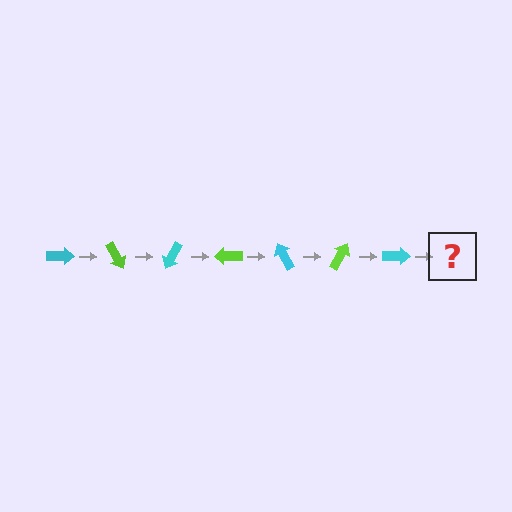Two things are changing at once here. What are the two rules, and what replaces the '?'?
The two rules are that it rotates 60 degrees each step and the color cycles through cyan and lime. The '?' should be a lime arrow, rotated 420 degrees from the start.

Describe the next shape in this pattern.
It should be a lime arrow, rotated 420 degrees from the start.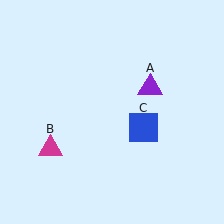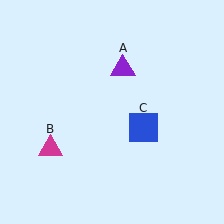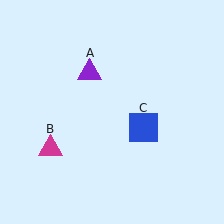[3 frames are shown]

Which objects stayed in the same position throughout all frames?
Magenta triangle (object B) and blue square (object C) remained stationary.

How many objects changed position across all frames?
1 object changed position: purple triangle (object A).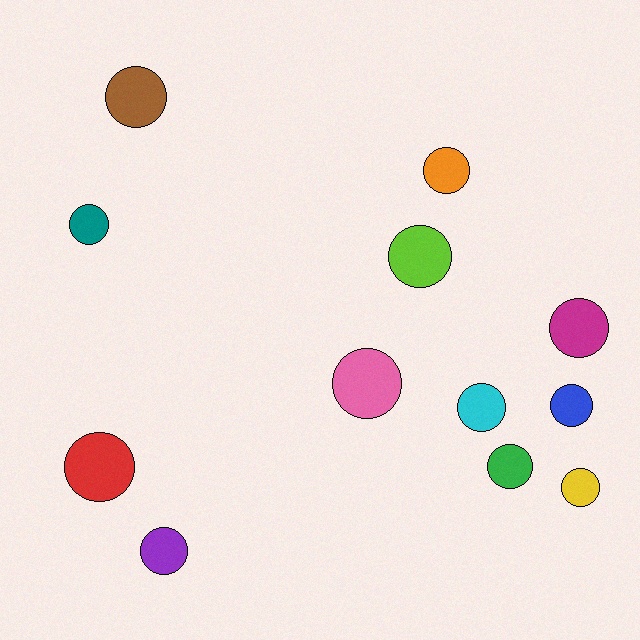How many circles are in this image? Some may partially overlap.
There are 12 circles.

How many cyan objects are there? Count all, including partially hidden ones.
There is 1 cyan object.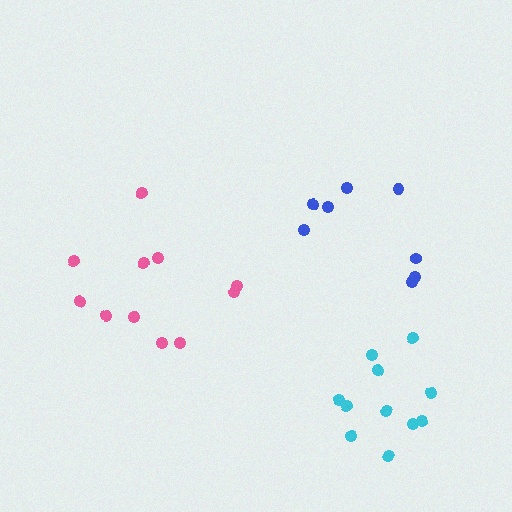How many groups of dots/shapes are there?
There are 3 groups.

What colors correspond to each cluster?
The clusters are colored: cyan, pink, blue.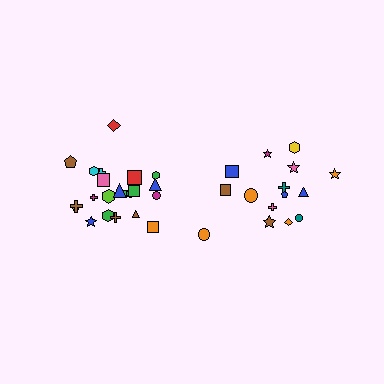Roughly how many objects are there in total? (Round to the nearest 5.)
Roughly 35 objects in total.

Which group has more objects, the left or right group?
The left group.